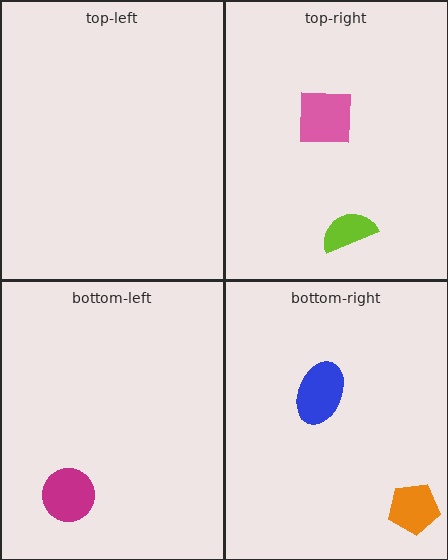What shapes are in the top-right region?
The lime semicircle, the pink square.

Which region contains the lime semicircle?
The top-right region.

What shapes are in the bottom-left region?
The magenta circle.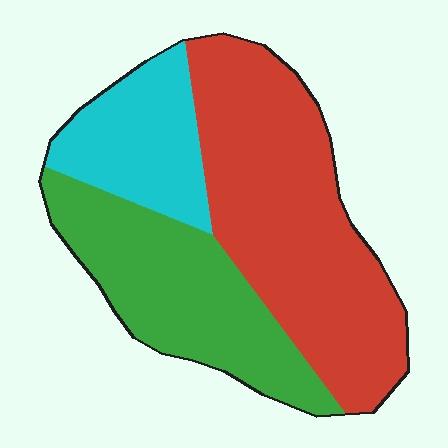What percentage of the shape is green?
Green takes up about one third (1/3) of the shape.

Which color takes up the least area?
Cyan, at roughly 20%.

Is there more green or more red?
Red.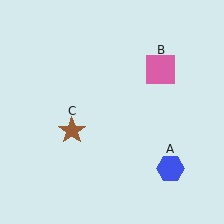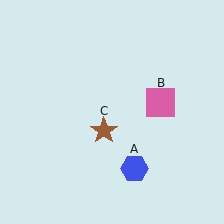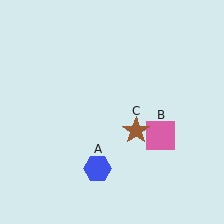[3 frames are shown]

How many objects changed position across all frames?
3 objects changed position: blue hexagon (object A), pink square (object B), brown star (object C).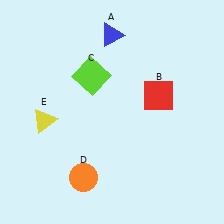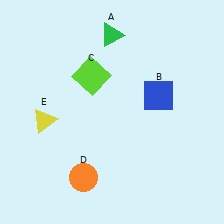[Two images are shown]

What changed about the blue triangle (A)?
In Image 1, A is blue. In Image 2, it changed to green.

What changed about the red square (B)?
In Image 1, B is red. In Image 2, it changed to blue.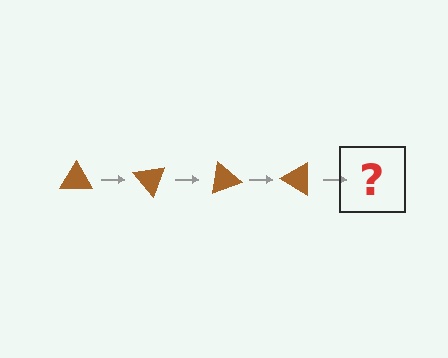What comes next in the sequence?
The next element should be a brown triangle rotated 200 degrees.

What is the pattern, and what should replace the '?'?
The pattern is that the triangle rotates 50 degrees each step. The '?' should be a brown triangle rotated 200 degrees.